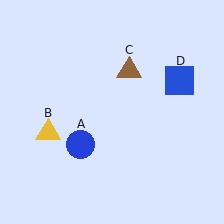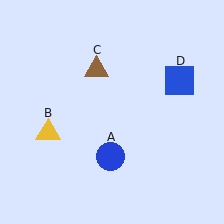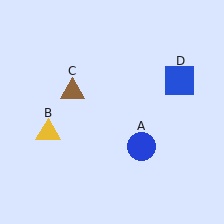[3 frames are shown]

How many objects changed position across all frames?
2 objects changed position: blue circle (object A), brown triangle (object C).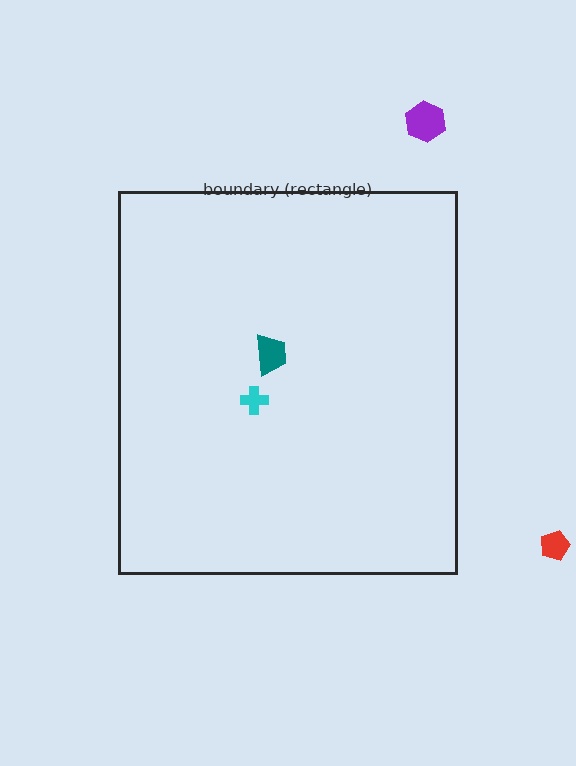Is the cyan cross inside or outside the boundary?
Inside.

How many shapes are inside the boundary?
2 inside, 2 outside.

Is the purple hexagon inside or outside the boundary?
Outside.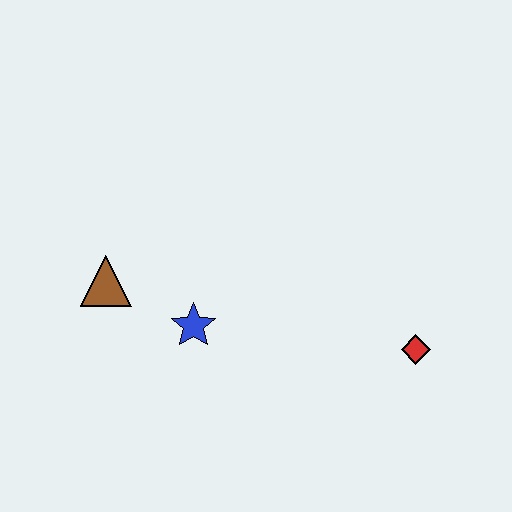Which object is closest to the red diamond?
The blue star is closest to the red diamond.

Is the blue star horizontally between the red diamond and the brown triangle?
Yes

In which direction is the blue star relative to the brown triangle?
The blue star is to the right of the brown triangle.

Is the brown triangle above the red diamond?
Yes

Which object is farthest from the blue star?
The red diamond is farthest from the blue star.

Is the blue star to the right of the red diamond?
No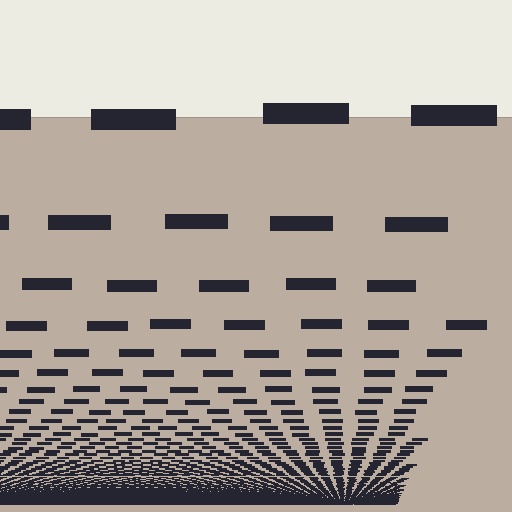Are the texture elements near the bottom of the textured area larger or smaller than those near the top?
Smaller. The gradient is inverted — elements near the bottom are smaller and denser.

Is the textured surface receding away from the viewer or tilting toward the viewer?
The surface appears to tilt toward the viewer. Texture elements get larger and sparser toward the top.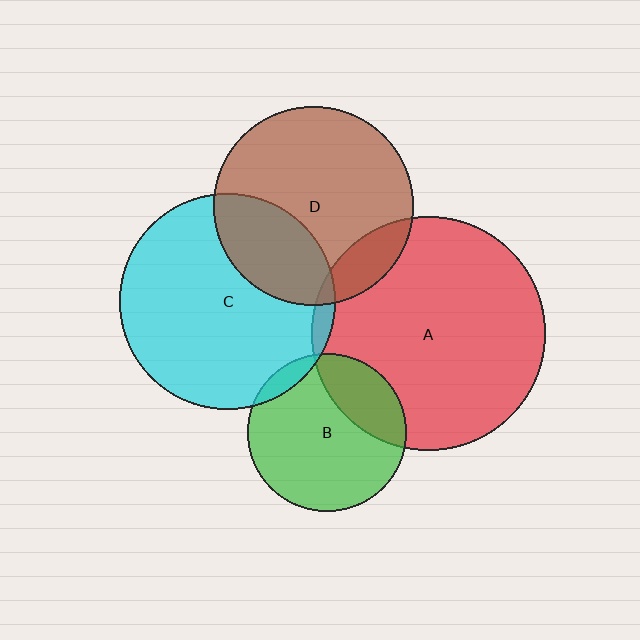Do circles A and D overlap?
Yes.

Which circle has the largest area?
Circle A (red).